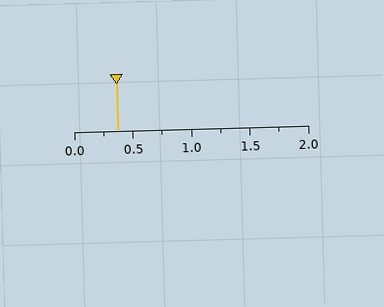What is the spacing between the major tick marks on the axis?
The major ticks are spaced 0.5 apart.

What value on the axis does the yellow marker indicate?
The marker indicates approximately 0.38.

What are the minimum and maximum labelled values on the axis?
The axis runs from 0.0 to 2.0.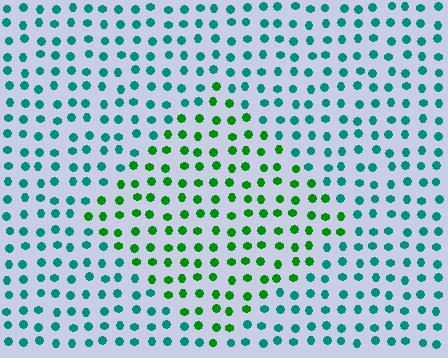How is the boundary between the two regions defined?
The boundary is defined purely by a slight shift in hue (about 49 degrees). Spacing, size, and orientation are identical on both sides.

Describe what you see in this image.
The image is filled with small teal elements in a uniform arrangement. A diamond-shaped region is visible where the elements are tinted to a slightly different hue, forming a subtle color boundary.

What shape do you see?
I see a diamond.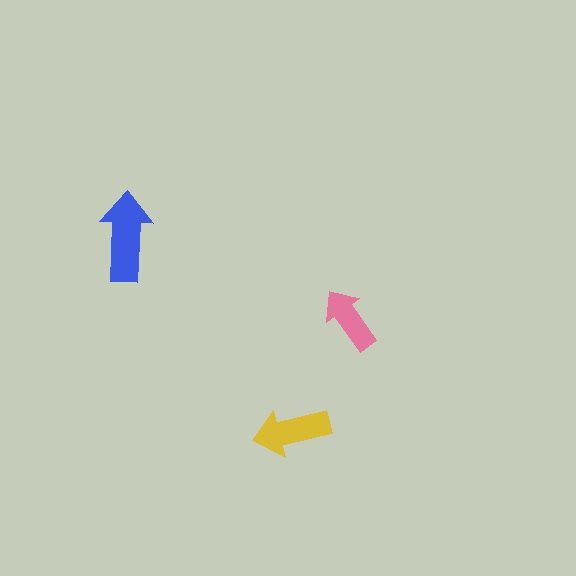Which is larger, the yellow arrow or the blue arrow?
The blue one.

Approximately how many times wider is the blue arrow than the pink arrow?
About 1.5 times wider.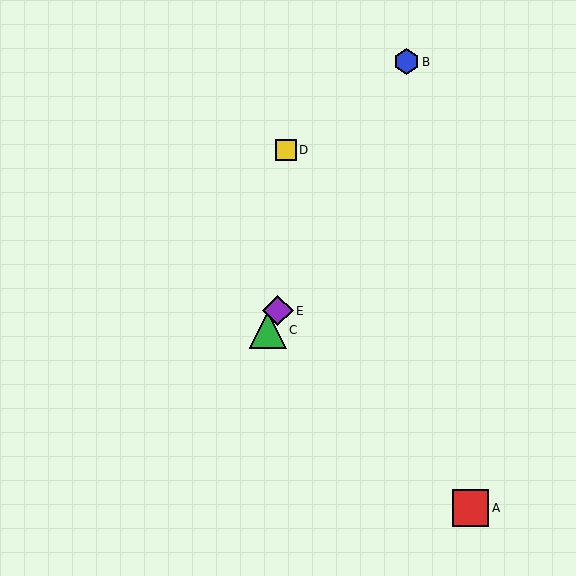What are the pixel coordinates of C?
Object C is at (268, 330).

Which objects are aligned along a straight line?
Objects B, C, E are aligned along a straight line.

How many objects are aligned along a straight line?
3 objects (B, C, E) are aligned along a straight line.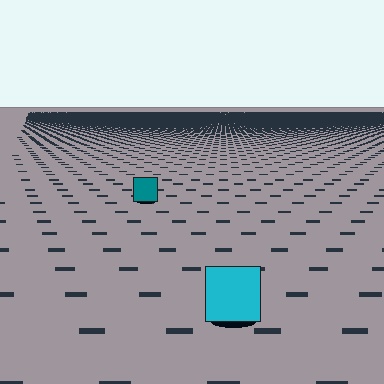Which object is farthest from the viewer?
The teal square is farthest from the viewer. It appears smaller and the ground texture around it is denser.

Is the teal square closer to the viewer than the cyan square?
No. The cyan square is closer — you can tell from the texture gradient: the ground texture is coarser near it.